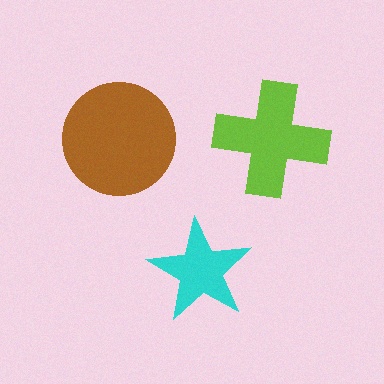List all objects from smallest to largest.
The cyan star, the lime cross, the brown circle.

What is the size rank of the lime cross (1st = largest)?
2nd.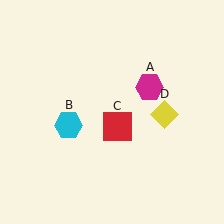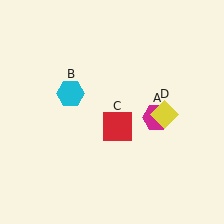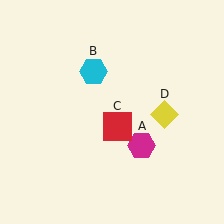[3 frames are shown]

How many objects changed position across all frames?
2 objects changed position: magenta hexagon (object A), cyan hexagon (object B).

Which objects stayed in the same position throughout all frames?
Red square (object C) and yellow diamond (object D) remained stationary.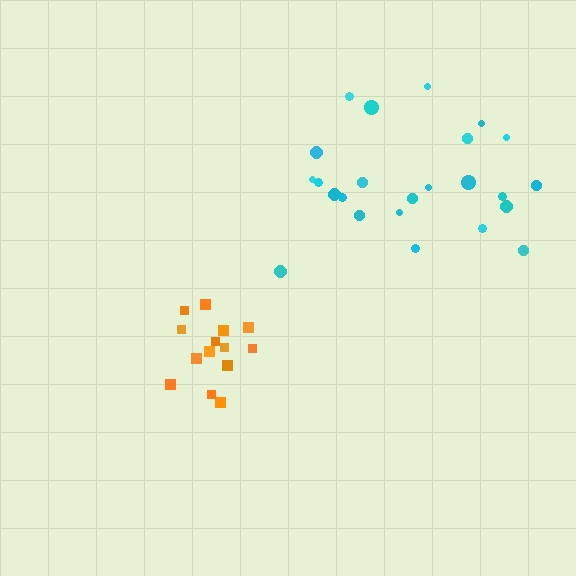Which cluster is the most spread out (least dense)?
Cyan.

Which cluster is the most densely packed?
Orange.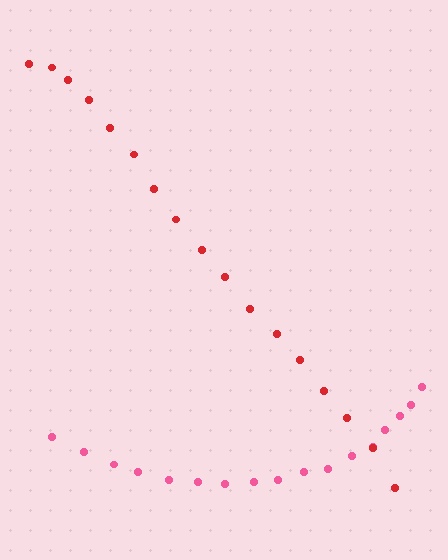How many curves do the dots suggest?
There are 2 distinct paths.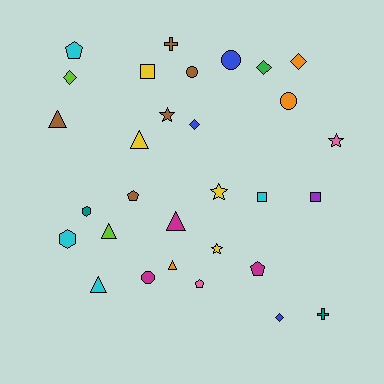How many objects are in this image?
There are 30 objects.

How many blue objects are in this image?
There are 3 blue objects.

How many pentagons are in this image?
There are 4 pentagons.